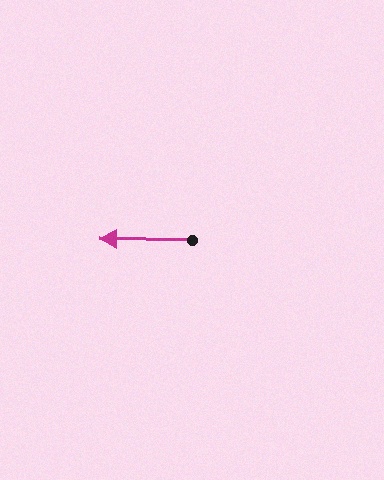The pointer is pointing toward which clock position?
Roughly 9 o'clock.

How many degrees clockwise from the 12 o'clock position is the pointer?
Approximately 271 degrees.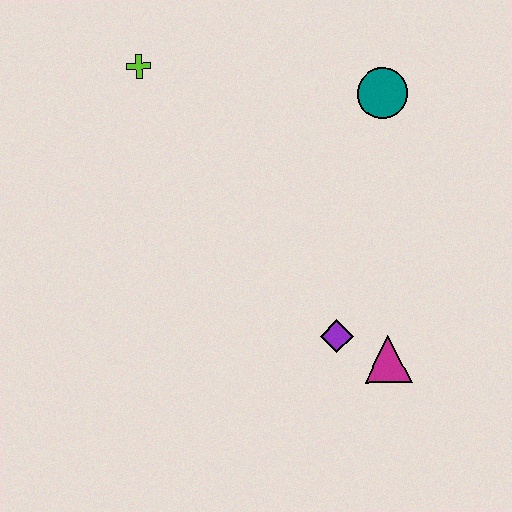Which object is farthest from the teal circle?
The magenta triangle is farthest from the teal circle.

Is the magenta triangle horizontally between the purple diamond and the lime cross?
No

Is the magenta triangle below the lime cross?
Yes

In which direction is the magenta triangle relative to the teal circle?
The magenta triangle is below the teal circle.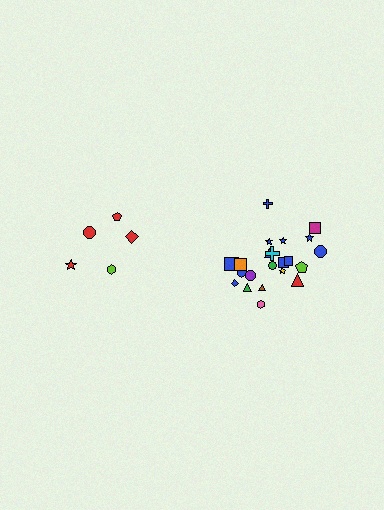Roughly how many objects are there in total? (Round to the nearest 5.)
Roughly 25 objects in total.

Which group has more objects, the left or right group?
The right group.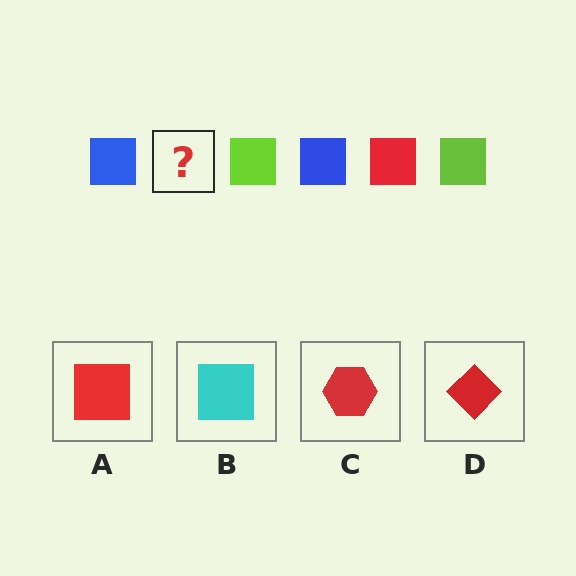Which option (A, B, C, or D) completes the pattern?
A.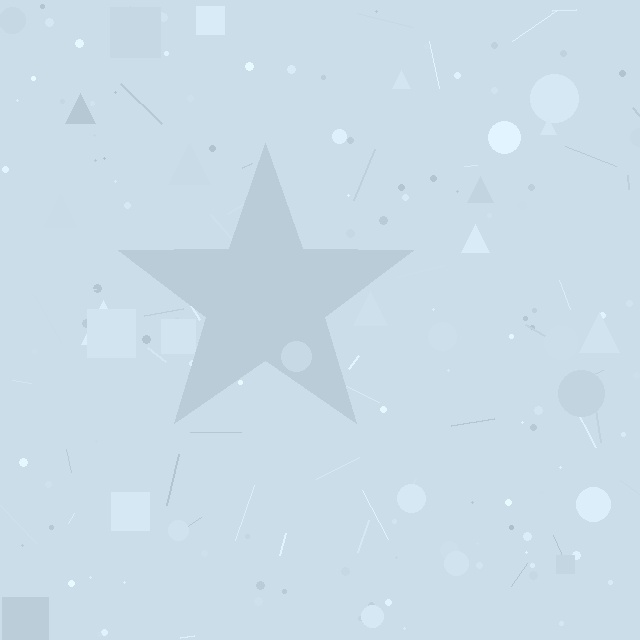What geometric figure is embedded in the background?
A star is embedded in the background.